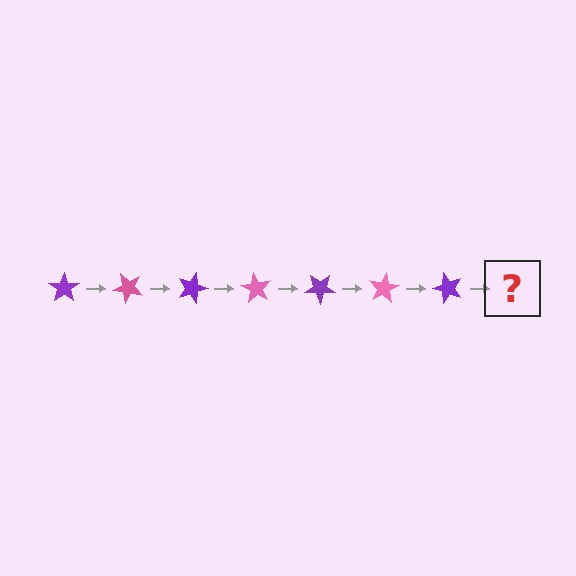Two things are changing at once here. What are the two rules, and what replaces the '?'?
The two rules are that it rotates 45 degrees each step and the color cycles through purple and pink. The '?' should be a pink star, rotated 315 degrees from the start.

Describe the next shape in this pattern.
It should be a pink star, rotated 315 degrees from the start.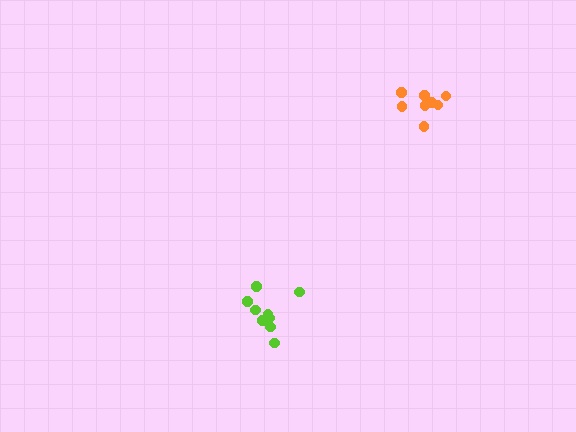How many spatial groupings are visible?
There are 2 spatial groupings.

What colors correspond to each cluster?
The clusters are colored: lime, orange.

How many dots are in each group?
Group 1: 9 dots, Group 2: 8 dots (17 total).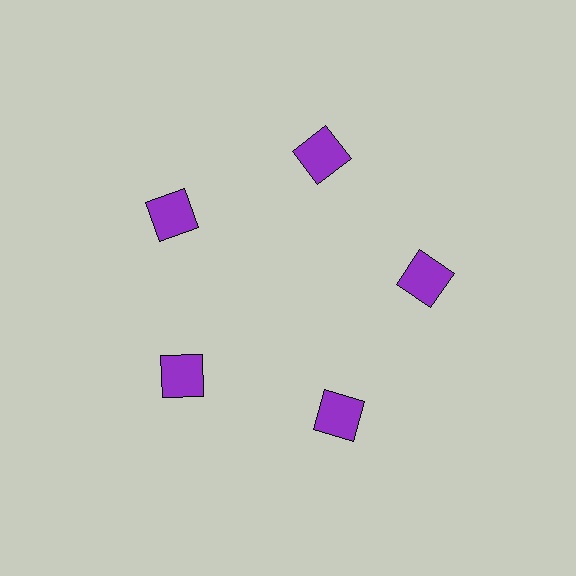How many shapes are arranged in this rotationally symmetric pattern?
There are 5 shapes, arranged in 5 groups of 1.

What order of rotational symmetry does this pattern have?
This pattern has 5-fold rotational symmetry.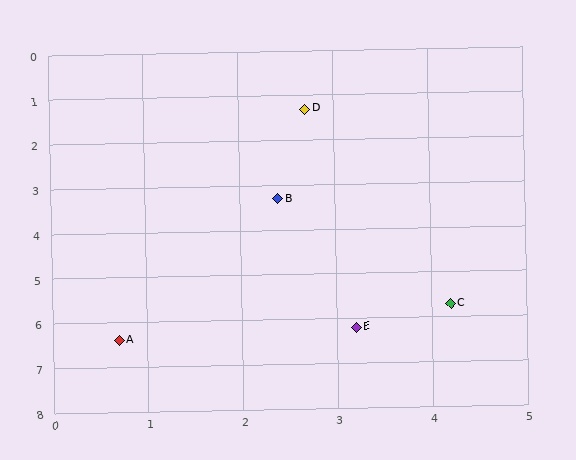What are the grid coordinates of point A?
Point A is at approximately (0.7, 6.4).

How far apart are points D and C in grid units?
Points D and C are about 4.6 grid units apart.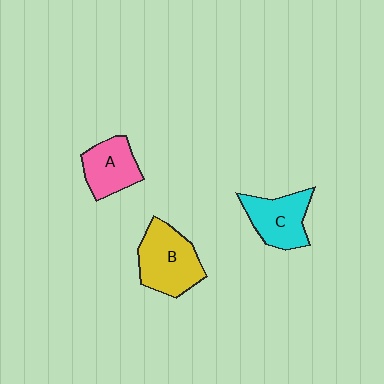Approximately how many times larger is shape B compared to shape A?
Approximately 1.4 times.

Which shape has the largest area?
Shape B (yellow).